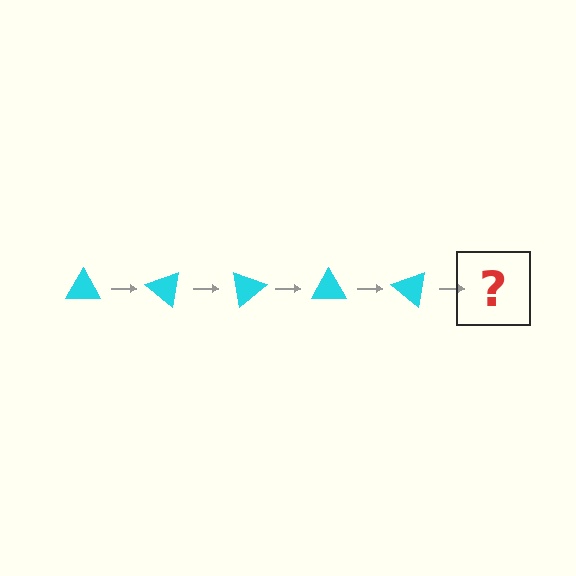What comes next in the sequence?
The next element should be a cyan triangle rotated 200 degrees.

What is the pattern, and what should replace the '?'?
The pattern is that the triangle rotates 40 degrees each step. The '?' should be a cyan triangle rotated 200 degrees.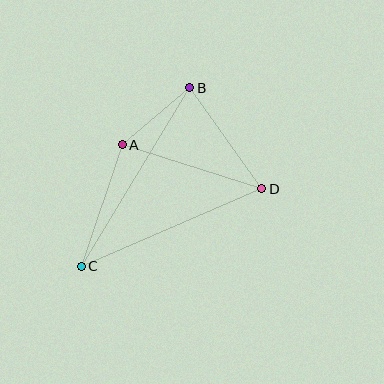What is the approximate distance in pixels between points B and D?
The distance between B and D is approximately 124 pixels.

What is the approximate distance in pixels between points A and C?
The distance between A and C is approximately 128 pixels.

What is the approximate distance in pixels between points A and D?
The distance between A and D is approximately 146 pixels.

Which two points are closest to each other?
Points A and B are closest to each other.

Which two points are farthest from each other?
Points B and C are farthest from each other.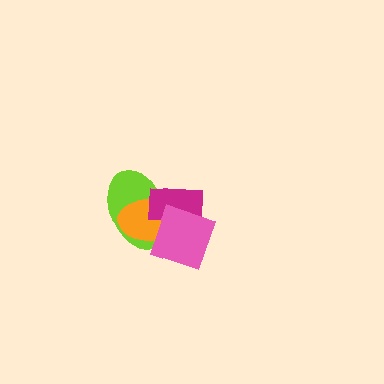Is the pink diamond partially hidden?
No, no other shape covers it.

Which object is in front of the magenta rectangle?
The pink diamond is in front of the magenta rectangle.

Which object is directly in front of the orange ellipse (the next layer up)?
The magenta rectangle is directly in front of the orange ellipse.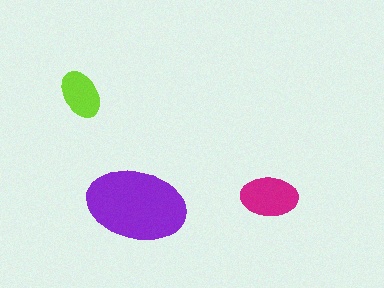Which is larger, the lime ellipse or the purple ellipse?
The purple one.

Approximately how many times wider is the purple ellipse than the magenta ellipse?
About 2 times wider.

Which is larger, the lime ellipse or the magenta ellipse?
The magenta one.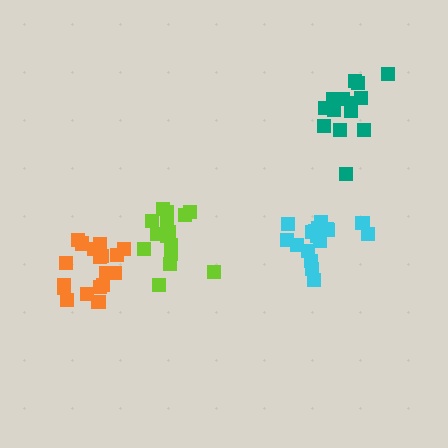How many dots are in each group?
Group 1: 15 dots, Group 2: 17 dots, Group 3: 18 dots, Group 4: 14 dots (64 total).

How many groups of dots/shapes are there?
There are 4 groups.